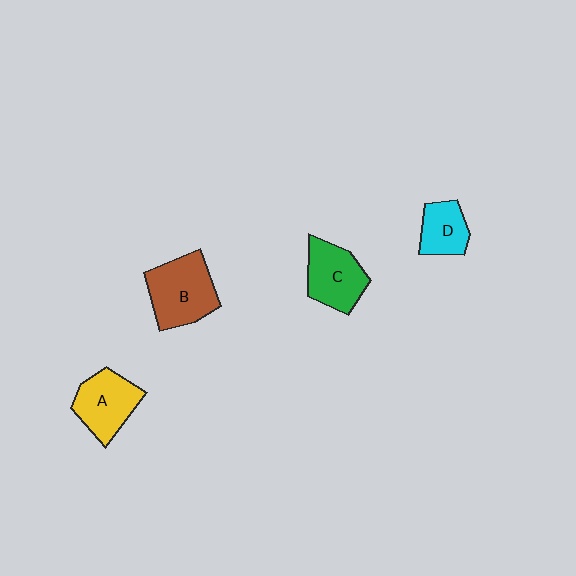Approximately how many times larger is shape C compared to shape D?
Approximately 1.5 times.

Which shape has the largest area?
Shape B (brown).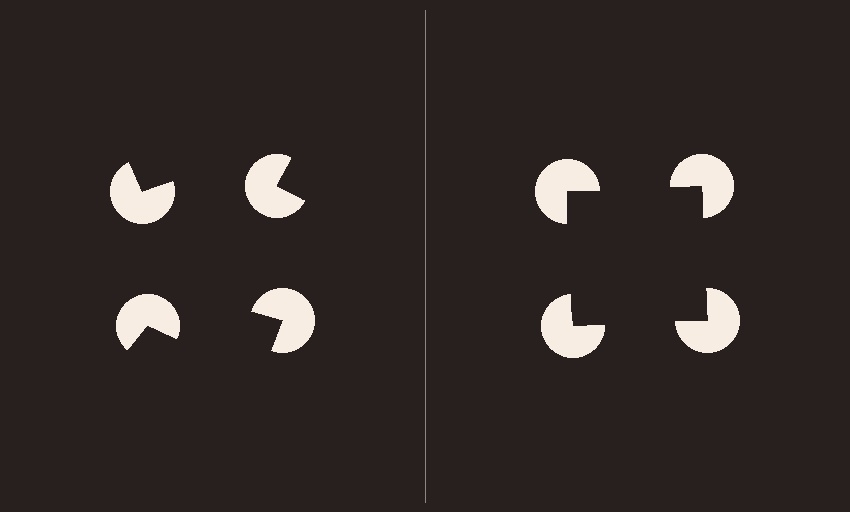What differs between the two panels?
The pac-man discs are positioned identically on both sides; only the wedge orientations differ. On the right they align to a square; on the left they are misaligned.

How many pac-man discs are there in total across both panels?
8 — 4 on each side.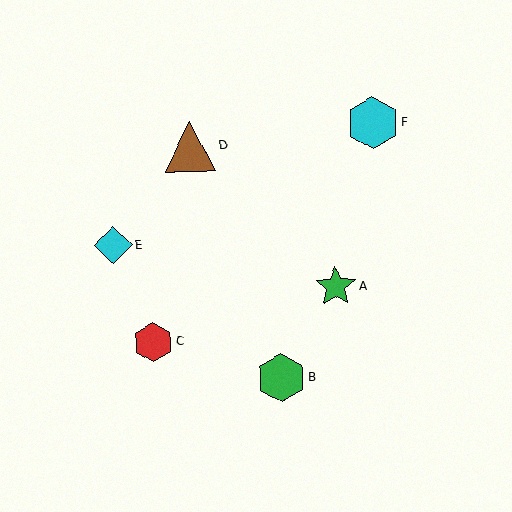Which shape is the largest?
The cyan hexagon (labeled F) is the largest.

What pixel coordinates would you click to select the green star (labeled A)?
Click at (336, 286) to select the green star A.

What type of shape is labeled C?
Shape C is a red hexagon.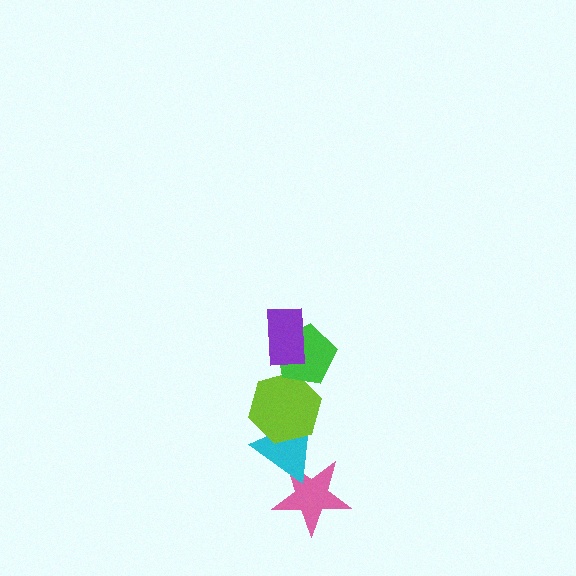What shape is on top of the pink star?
The cyan triangle is on top of the pink star.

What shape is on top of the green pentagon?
The purple rectangle is on top of the green pentagon.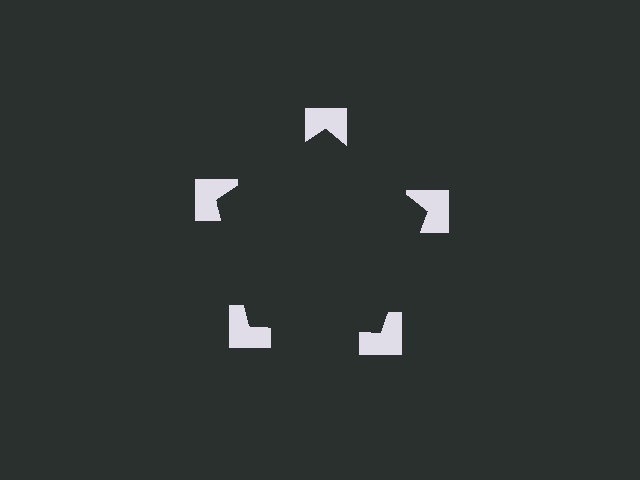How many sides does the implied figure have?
5 sides.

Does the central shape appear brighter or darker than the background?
It typically appears slightly darker than the background, even though no actual brightness change is drawn.